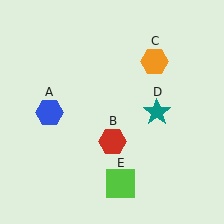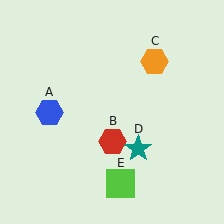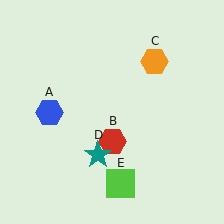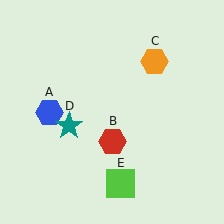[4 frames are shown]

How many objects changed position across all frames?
1 object changed position: teal star (object D).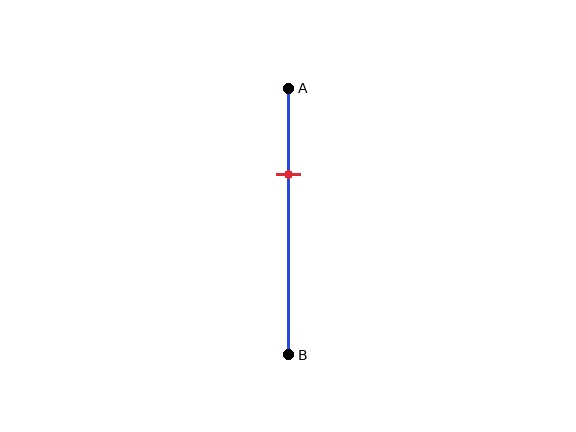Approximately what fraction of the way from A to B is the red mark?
The red mark is approximately 30% of the way from A to B.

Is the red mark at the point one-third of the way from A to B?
Yes, the mark is approximately at the one-third point.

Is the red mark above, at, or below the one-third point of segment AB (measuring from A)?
The red mark is approximately at the one-third point of segment AB.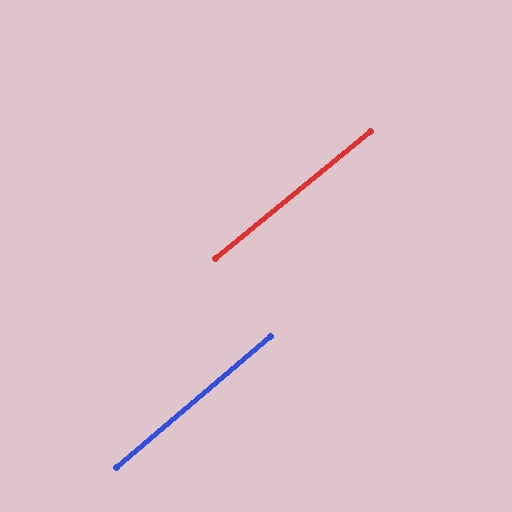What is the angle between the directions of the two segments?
Approximately 1 degree.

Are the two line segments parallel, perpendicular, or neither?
Parallel — their directions differ by only 0.9°.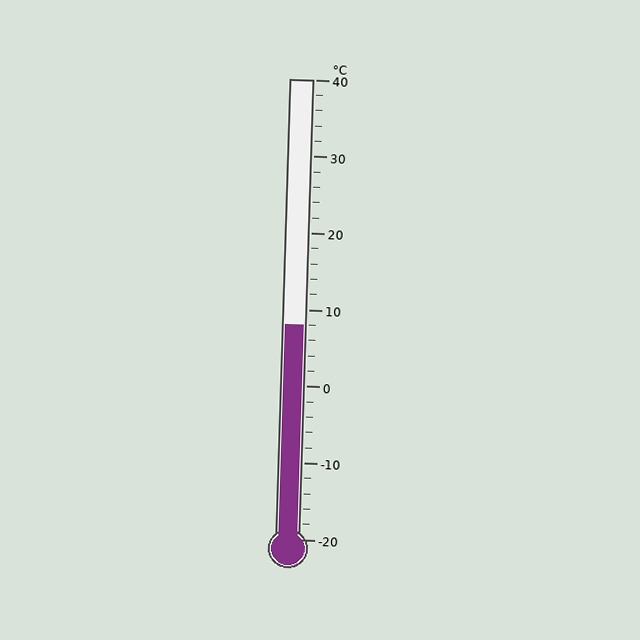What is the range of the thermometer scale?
The thermometer scale ranges from -20°C to 40°C.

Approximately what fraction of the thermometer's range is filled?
The thermometer is filled to approximately 45% of its range.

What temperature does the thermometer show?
The thermometer shows approximately 8°C.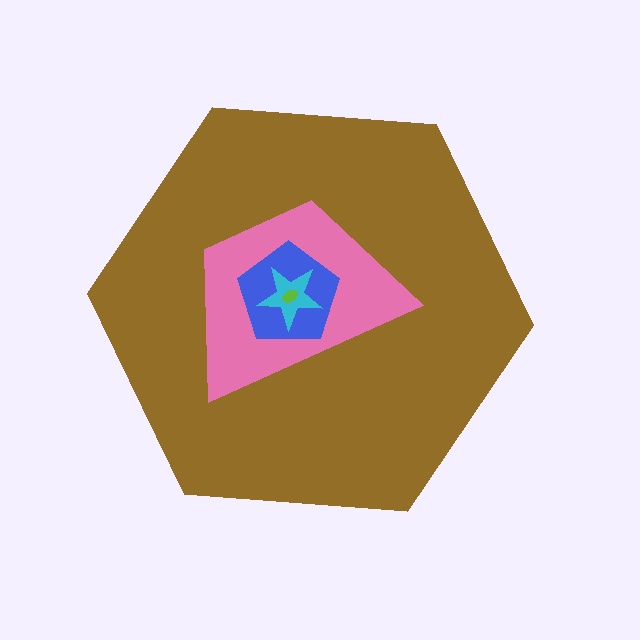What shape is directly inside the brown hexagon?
The pink trapezoid.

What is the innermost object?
The lime ellipse.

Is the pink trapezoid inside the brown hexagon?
Yes.